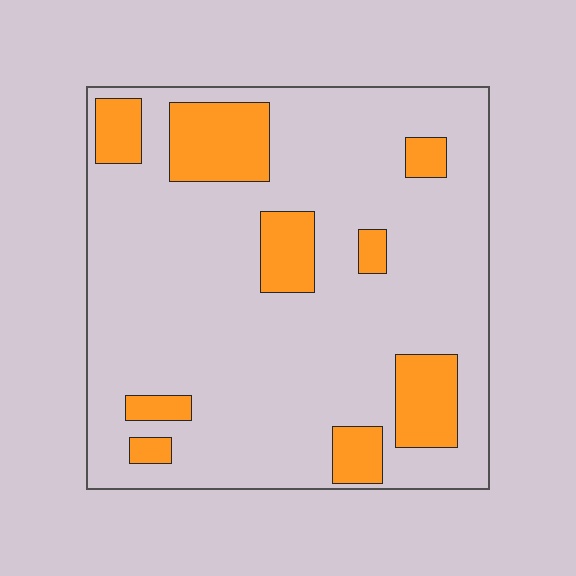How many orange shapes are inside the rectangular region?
9.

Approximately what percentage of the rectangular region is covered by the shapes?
Approximately 20%.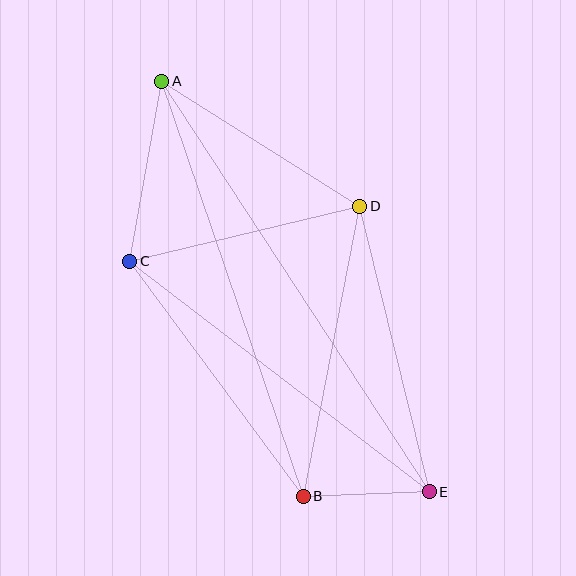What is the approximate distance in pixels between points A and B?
The distance between A and B is approximately 439 pixels.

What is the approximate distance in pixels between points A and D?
The distance between A and D is approximately 234 pixels.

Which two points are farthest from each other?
Points A and E are farthest from each other.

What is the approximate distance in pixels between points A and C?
The distance between A and C is approximately 183 pixels.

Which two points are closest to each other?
Points B and E are closest to each other.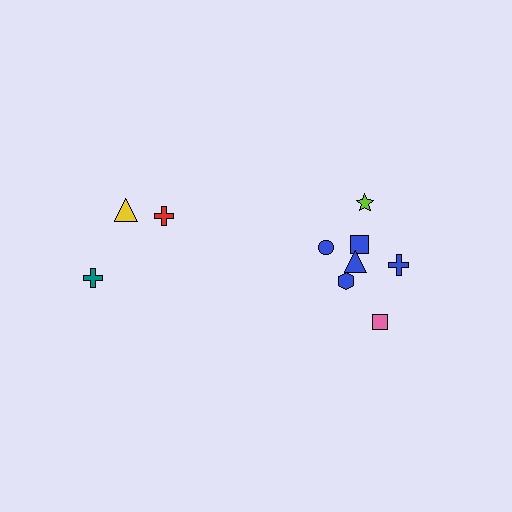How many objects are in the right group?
There are 7 objects.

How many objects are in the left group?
There are 3 objects.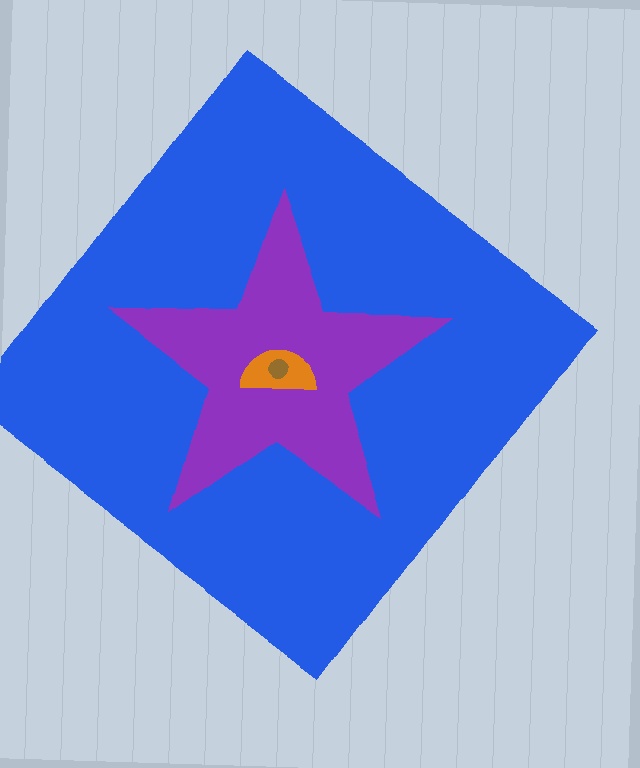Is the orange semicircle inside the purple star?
Yes.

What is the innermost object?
The brown circle.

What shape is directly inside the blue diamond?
The purple star.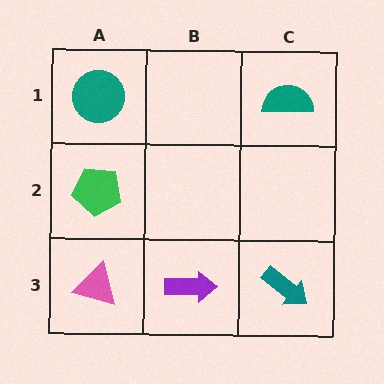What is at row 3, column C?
A teal arrow.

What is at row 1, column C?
A teal semicircle.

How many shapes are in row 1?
2 shapes.